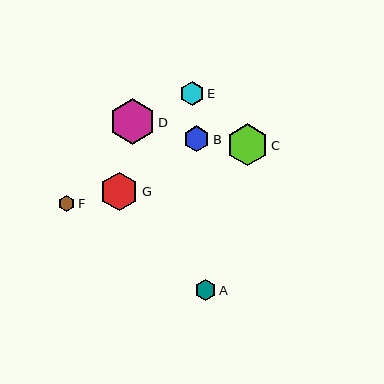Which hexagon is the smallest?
Hexagon F is the smallest with a size of approximately 17 pixels.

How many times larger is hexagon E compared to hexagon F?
Hexagon E is approximately 1.4 times the size of hexagon F.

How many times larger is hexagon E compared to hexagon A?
Hexagon E is approximately 1.2 times the size of hexagon A.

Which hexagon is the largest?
Hexagon D is the largest with a size of approximately 45 pixels.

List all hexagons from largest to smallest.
From largest to smallest: D, C, G, B, E, A, F.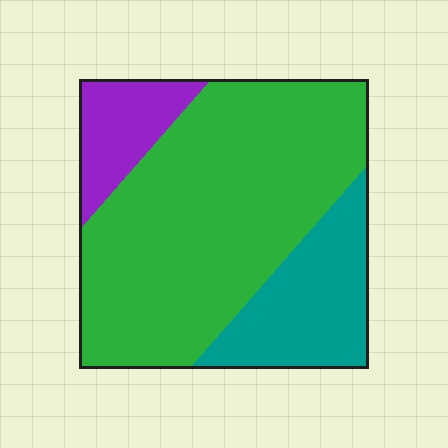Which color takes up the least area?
Purple, at roughly 10%.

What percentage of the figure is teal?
Teal takes up about one fifth (1/5) of the figure.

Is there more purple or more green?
Green.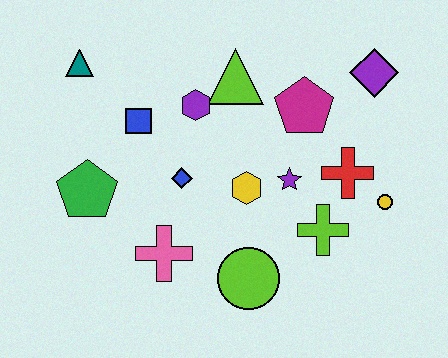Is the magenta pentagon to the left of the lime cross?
Yes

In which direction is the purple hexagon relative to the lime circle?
The purple hexagon is above the lime circle.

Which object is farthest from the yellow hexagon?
The teal triangle is farthest from the yellow hexagon.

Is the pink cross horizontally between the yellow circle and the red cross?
No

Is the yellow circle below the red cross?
Yes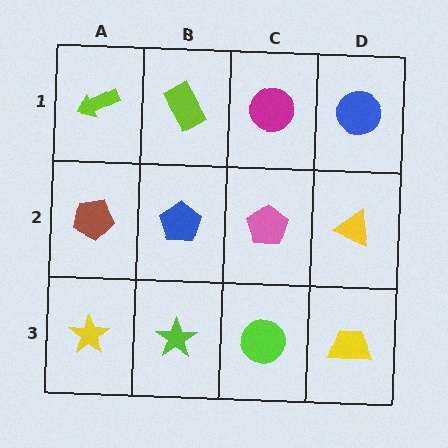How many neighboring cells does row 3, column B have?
3.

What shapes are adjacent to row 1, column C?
A pink pentagon (row 2, column C), a lime rectangle (row 1, column B), a blue circle (row 1, column D).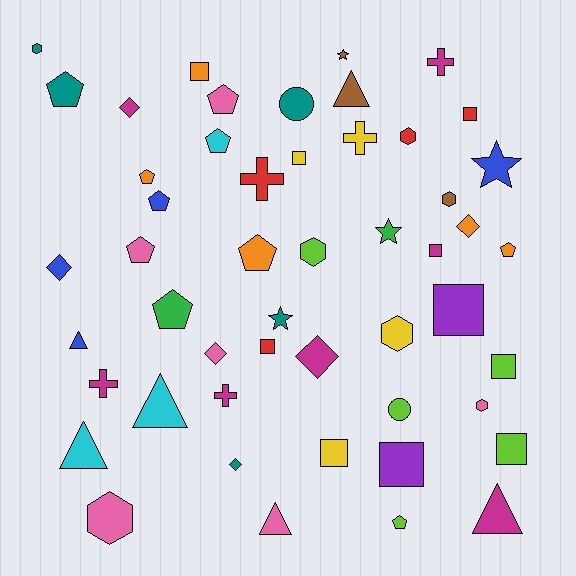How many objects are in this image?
There are 50 objects.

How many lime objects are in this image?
There are 5 lime objects.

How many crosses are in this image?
There are 5 crosses.